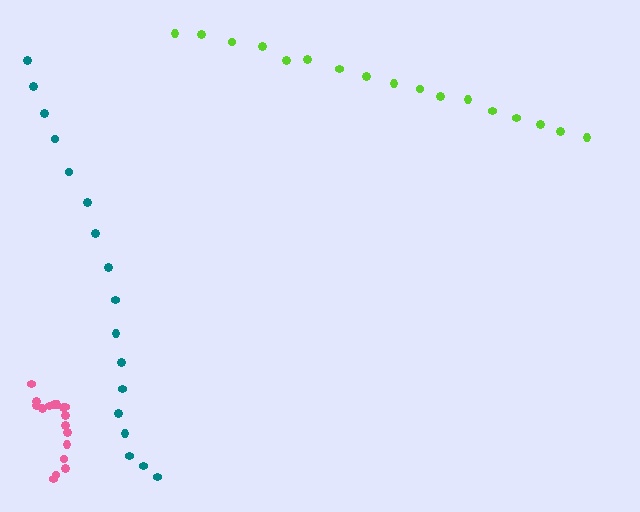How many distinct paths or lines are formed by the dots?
There are 3 distinct paths.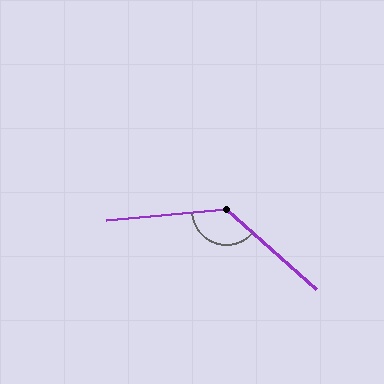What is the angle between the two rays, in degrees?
Approximately 134 degrees.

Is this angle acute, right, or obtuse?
It is obtuse.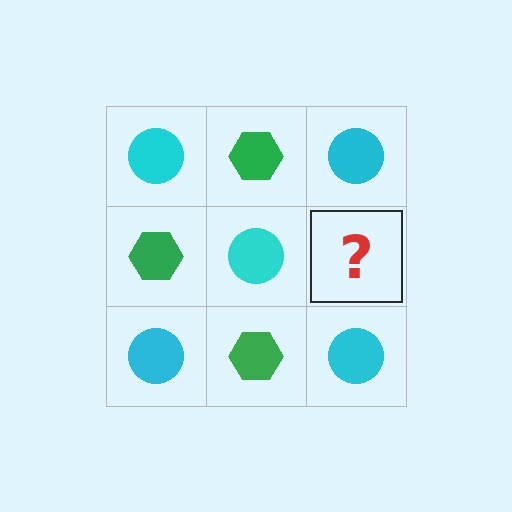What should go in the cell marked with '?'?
The missing cell should contain a green hexagon.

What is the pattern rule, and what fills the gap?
The rule is that it alternates cyan circle and green hexagon in a checkerboard pattern. The gap should be filled with a green hexagon.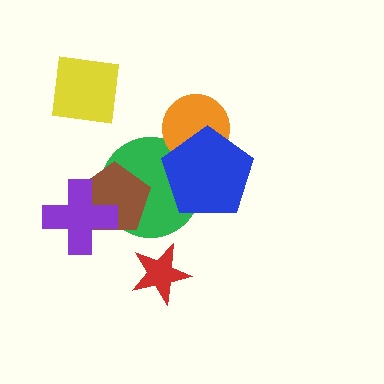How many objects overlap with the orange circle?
2 objects overlap with the orange circle.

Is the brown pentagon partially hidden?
Yes, it is partially covered by another shape.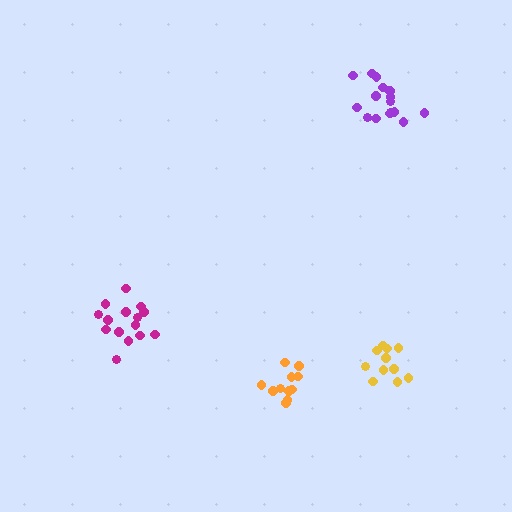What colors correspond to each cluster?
The clusters are colored: yellow, magenta, purple, orange.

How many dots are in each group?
Group 1: 11 dots, Group 2: 15 dots, Group 3: 16 dots, Group 4: 11 dots (53 total).